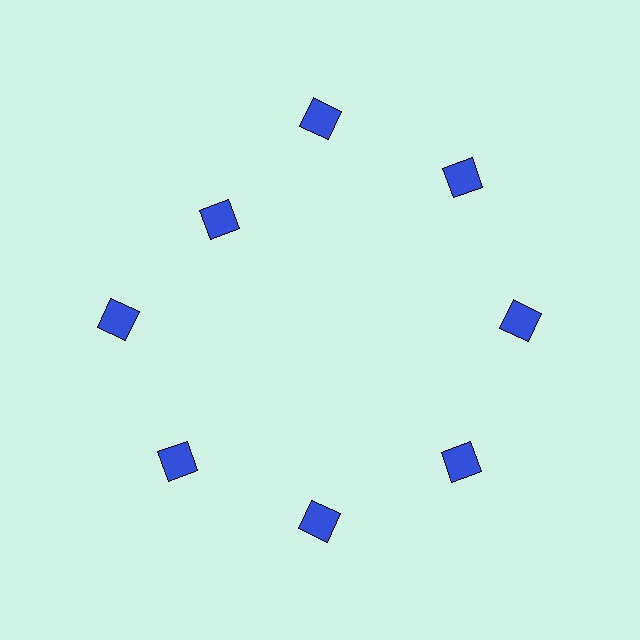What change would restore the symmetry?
The symmetry would be restored by moving it outward, back onto the ring so that all 8 squares sit at equal angles and equal distance from the center.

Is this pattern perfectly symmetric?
No. The 8 blue squares are arranged in a ring, but one element near the 10 o'clock position is pulled inward toward the center, breaking the 8-fold rotational symmetry.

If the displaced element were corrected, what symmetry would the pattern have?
It would have 8-fold rotational symmetry — the pattern would map onto itself every 45 degrees.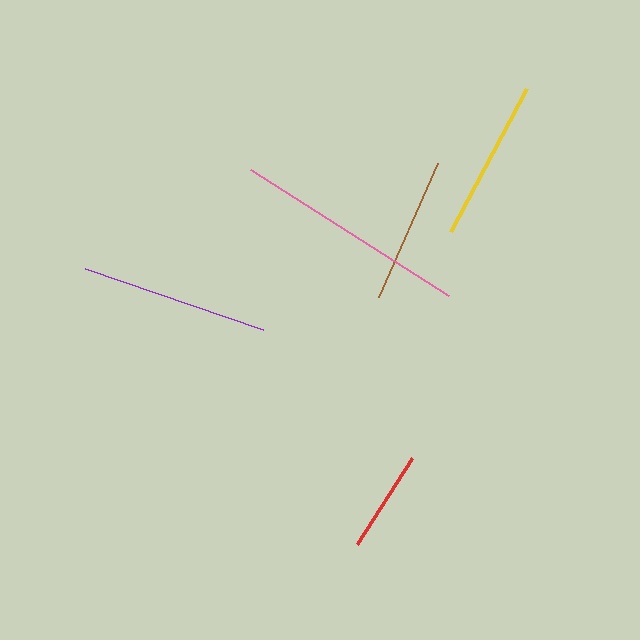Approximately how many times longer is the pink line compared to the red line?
The pink line is approximately 2.3 times the length of the red line.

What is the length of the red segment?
The red segment is approximately 102 pixels long.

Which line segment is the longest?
The pink line is the longest at approximately 235 pixels.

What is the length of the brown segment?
The brown segment is approximately 146 pixels long.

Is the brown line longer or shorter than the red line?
The brown line is longer than the red line.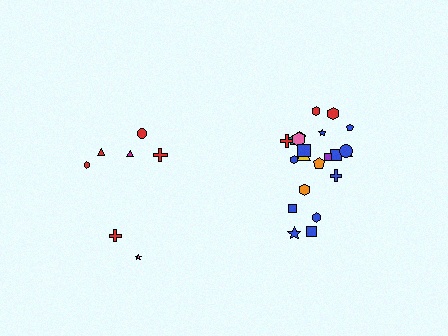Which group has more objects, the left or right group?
The right group.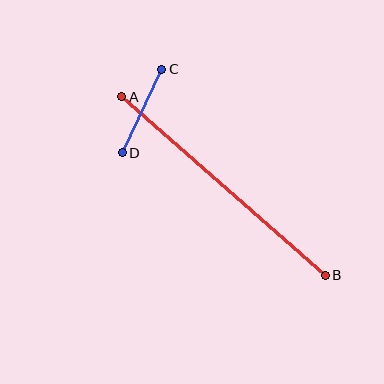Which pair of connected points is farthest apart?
Points A and B are farthest apart.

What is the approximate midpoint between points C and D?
The midpoint is at approximately (142, 111) pixels.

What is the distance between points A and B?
The distance is approximately 271 pixels.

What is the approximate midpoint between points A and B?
The midpoint is at approximately (224, 186) pixels.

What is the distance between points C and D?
The distance is approximately 92 pixels.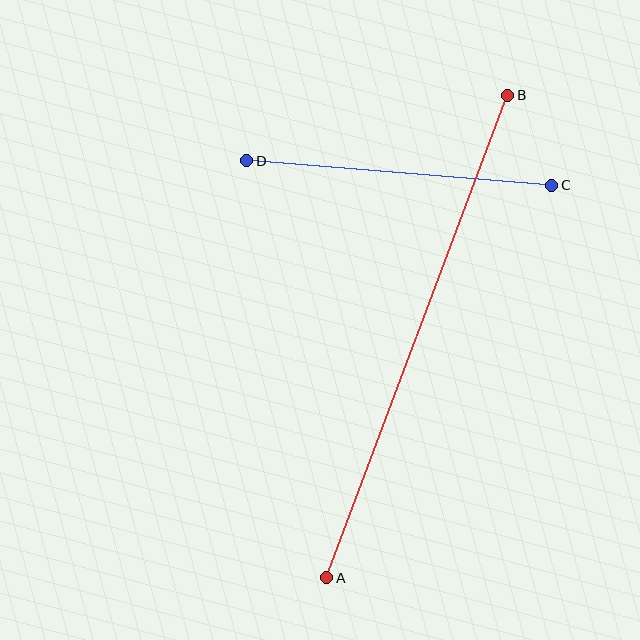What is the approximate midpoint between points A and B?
The midpoint is at approximately (417, 337) pixels.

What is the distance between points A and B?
The distance is approximately 515 pixels.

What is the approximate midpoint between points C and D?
The midpoint is at approximately (399, 173) pixels.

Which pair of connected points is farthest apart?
Points A and B are farthest apart.